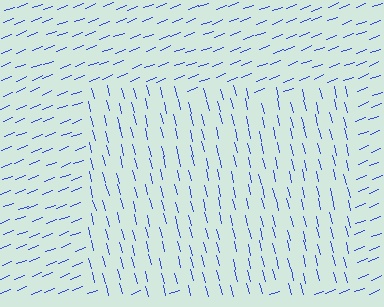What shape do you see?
I see a rectangle.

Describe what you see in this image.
The image is filled with small blue line segments. A rectangle region in the image has lines oriented differently from the surrounding lines, creating a visible texture boundary.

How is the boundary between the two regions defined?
The boundary is defined purely by a change in line orientation (approximately 83 degrees difference). All lines are the same color and thickness.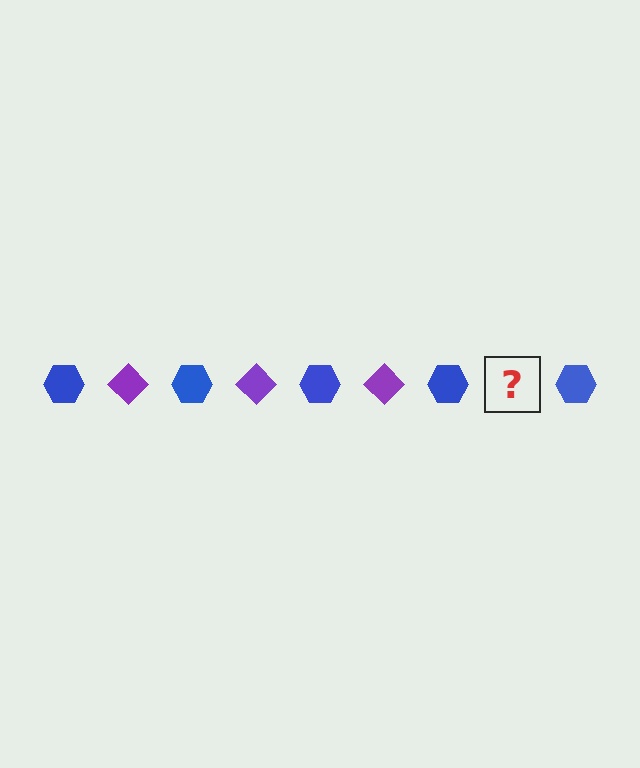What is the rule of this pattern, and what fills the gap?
The rule is that the pattern alternates between blue hexagon and purple diamond. The gap should be filled with a purple diamond.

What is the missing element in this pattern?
The missing element is a purple diamond.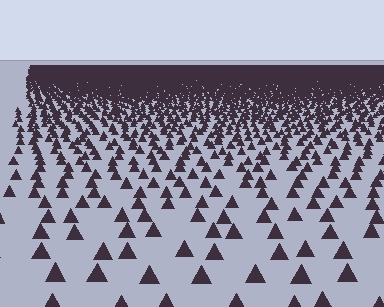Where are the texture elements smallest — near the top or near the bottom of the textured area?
Near the top.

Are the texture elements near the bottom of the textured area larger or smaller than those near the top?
Larger. Near the bottom, elements are closer to the viewer and appear at a bigger on-screen size.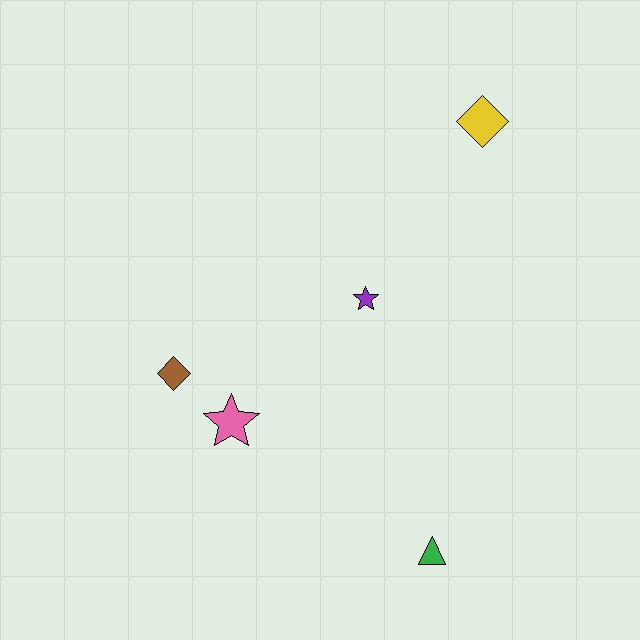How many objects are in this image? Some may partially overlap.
There are 5 objects.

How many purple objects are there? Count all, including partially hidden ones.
There is 1 purple object.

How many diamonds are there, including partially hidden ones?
There are 2 diamonds.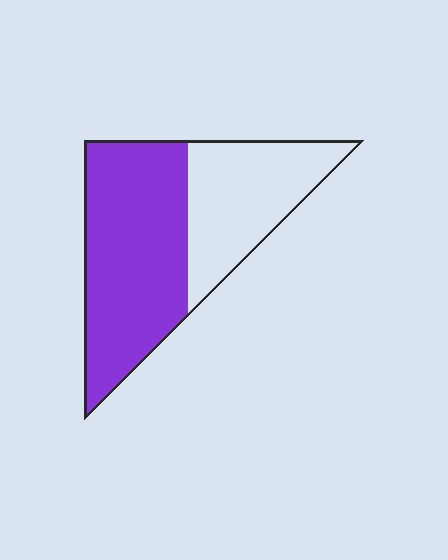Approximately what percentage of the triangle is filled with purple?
Approximately 60%.